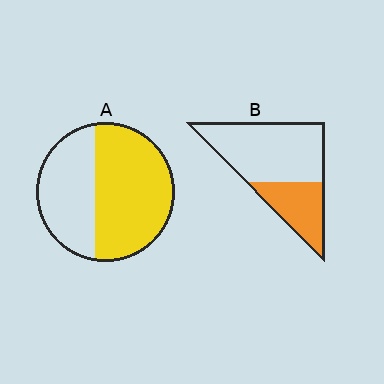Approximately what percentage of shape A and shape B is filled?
A is approximately 60% and B is approximately 35%.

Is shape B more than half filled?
No.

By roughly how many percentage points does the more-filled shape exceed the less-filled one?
By roughly 25 percentage points (A over B).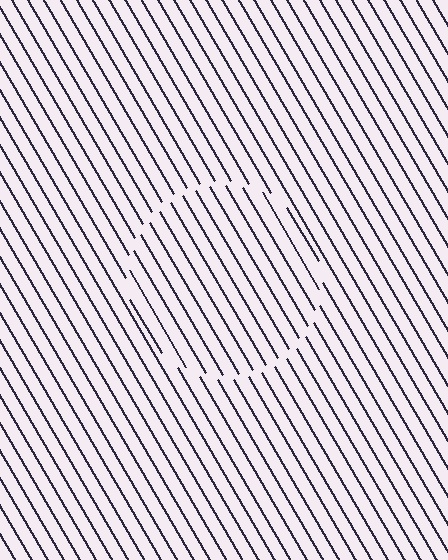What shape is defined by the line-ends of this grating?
An illusory circle. The interior of the shape contains the same grating, shifted by half a period — the contour is defined by the phase discontinuity where line-ends from the inner and outer gratings abut.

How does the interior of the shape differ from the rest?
The interior of the shape contains the same grating, shifted by half a period — the contour is defined by the phase discontinuity where line-ends from the inner and outer gratings abut.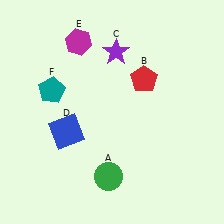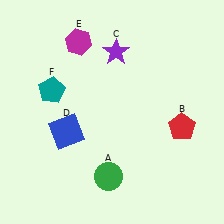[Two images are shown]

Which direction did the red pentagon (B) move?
The red pentagon (B) moved down.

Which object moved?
The red pentagon (B) moved down.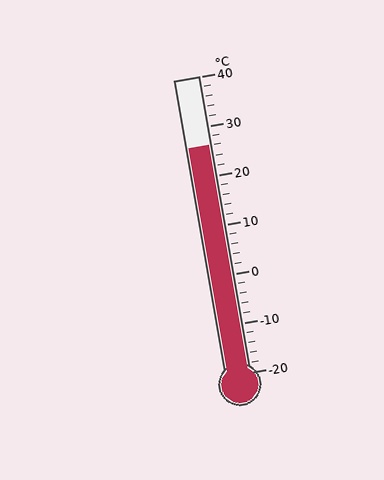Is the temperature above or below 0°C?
The temperature is above 0°C.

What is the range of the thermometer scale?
The thermometer scale ranges from -20°C to 40°C.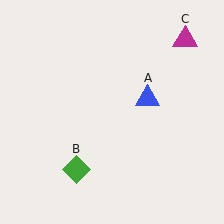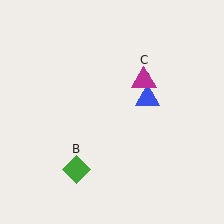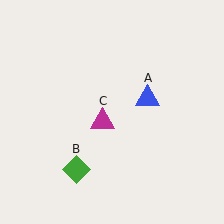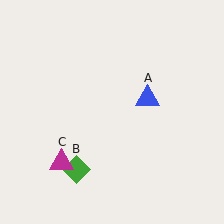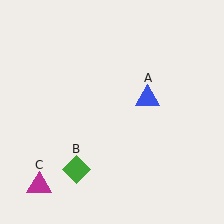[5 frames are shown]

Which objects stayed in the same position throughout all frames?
Blue triangle (object A) and green diamond (object B) remained stationary.